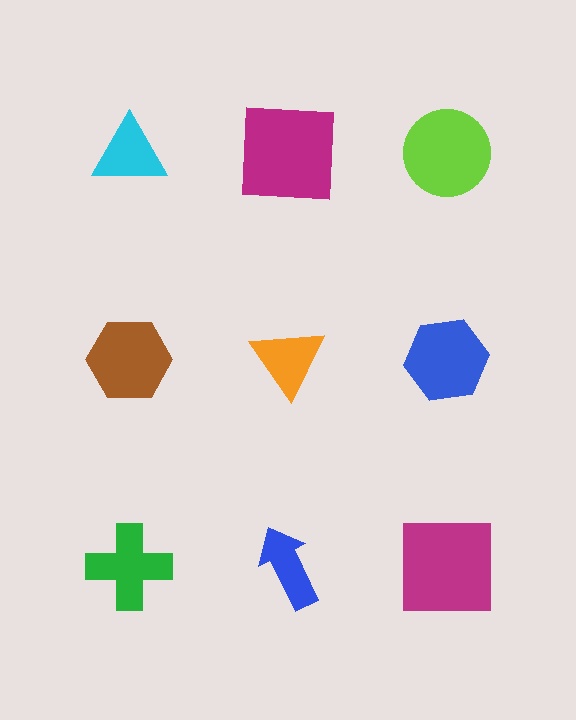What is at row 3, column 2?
A blue arrow.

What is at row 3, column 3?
A magenta square.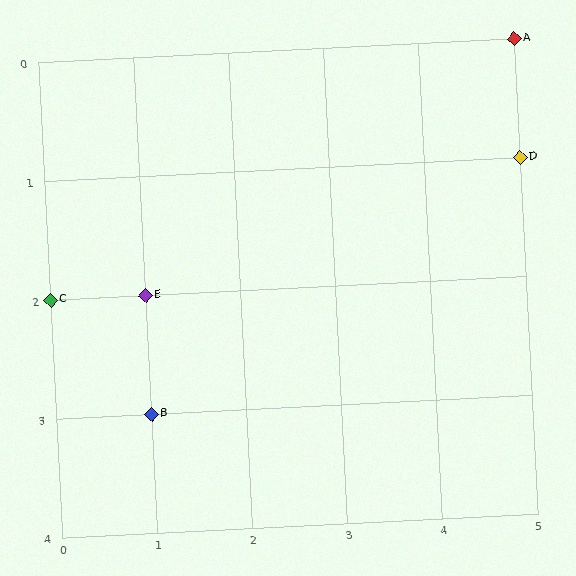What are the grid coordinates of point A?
Point A is at grid coordinates (5, 0).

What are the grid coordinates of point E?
Point E is at grid coordinates (1, 2).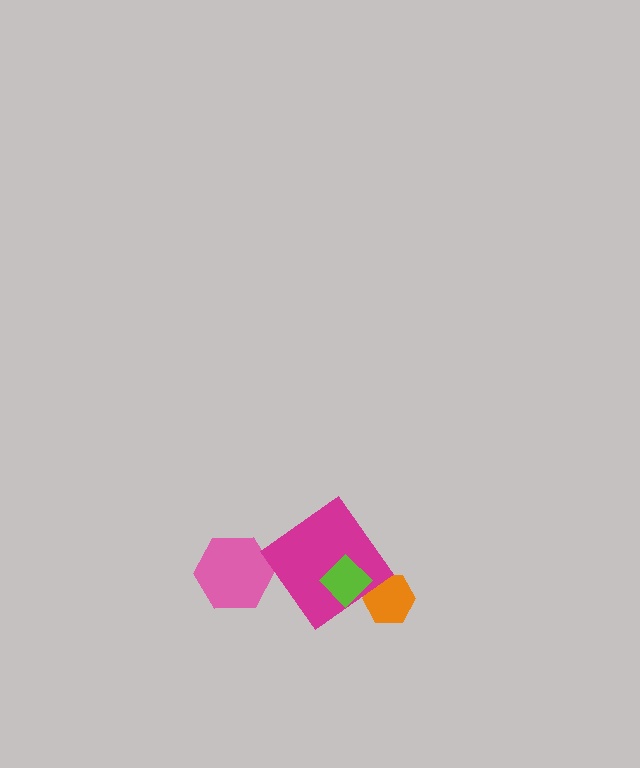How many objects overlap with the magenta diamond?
1 object overlaps with the magenta diamond.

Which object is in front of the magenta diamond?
The lime diamond is in front of the magenta diamond.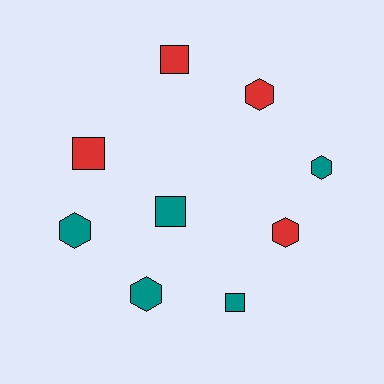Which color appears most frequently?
Teal, with 5 objects.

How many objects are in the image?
There are 9 objects.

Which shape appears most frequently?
Hexagon, with 5 objects.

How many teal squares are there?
There are 2 teal squares.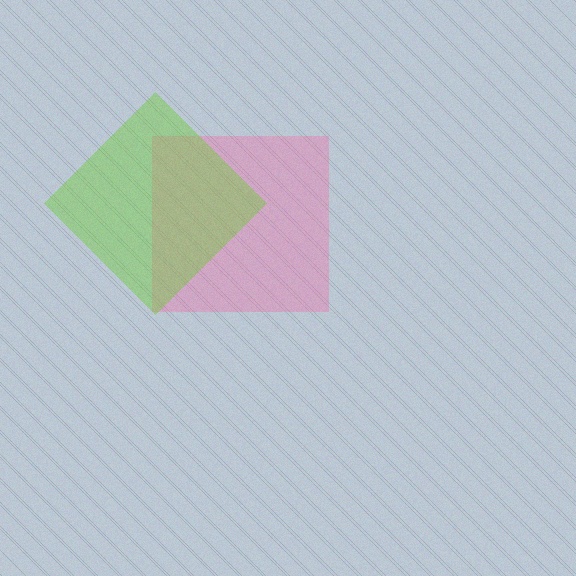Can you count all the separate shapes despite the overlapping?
Yes, there are 2 separate shapes.